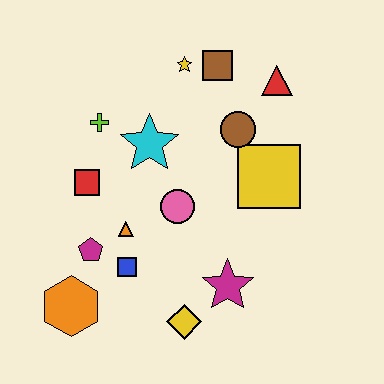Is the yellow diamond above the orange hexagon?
No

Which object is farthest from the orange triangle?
The red triangle is farthest from the orange triangle.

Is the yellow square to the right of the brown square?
Yes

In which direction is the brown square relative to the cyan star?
The brown square is above the cyan star.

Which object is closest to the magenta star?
The yellow diamond is closest to the magenta star.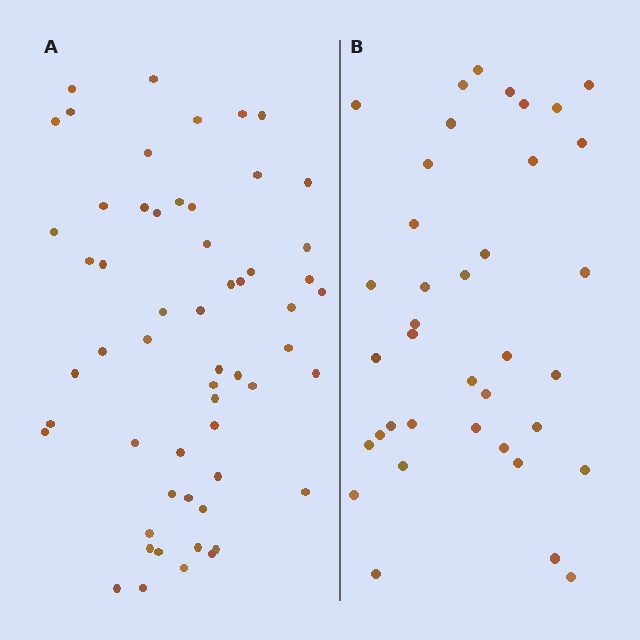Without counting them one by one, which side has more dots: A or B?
Region A (the left region) has more dots.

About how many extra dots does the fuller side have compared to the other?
Region A has approximately 20 more dots than region B.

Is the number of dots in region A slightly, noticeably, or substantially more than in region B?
Region A has substantially more. The ratio is roughly 1.5 to 1.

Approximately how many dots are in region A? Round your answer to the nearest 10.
About 60 dots. (The exact count is 57, which rounds to 60.)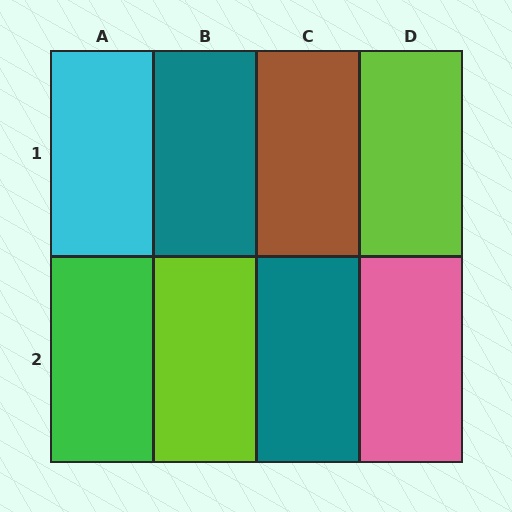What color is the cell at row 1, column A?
Cyan.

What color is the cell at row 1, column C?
Brown.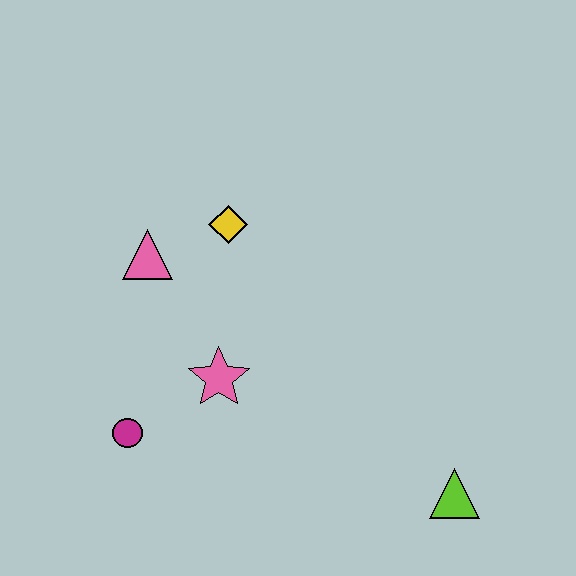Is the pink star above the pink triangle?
No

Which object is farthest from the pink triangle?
The lime triangle is farthest from the pink triangle.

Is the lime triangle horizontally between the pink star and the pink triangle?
No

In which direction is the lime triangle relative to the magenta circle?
The lime triangle is to the right of the magenta circle.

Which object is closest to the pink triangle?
The yellow diamond is closest to the pink triangle.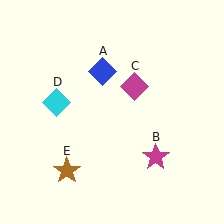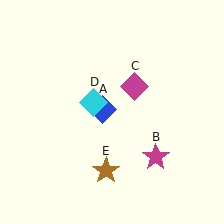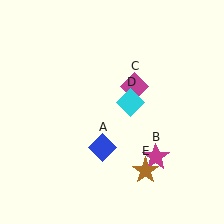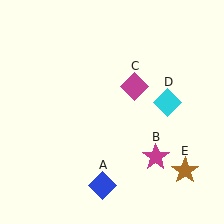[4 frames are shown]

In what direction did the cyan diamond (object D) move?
The cyan diamond (object D) moved right.